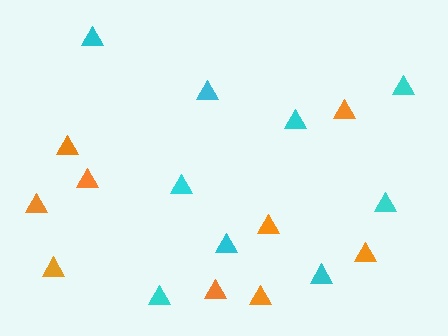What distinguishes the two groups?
There are 2 groups: one group of orange triangles (9) and one group of cyan triangles (9).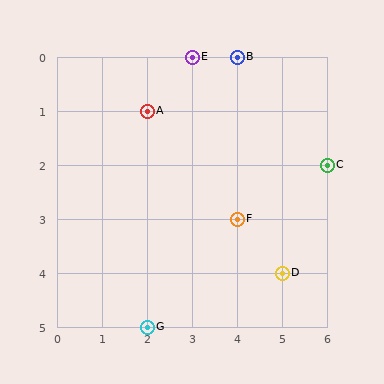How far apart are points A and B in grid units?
Points A and B are 2 columns and 1 row apart (about 2.2 grid units diagonally).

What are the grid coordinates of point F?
Point F is at grid coordinates (4, 3).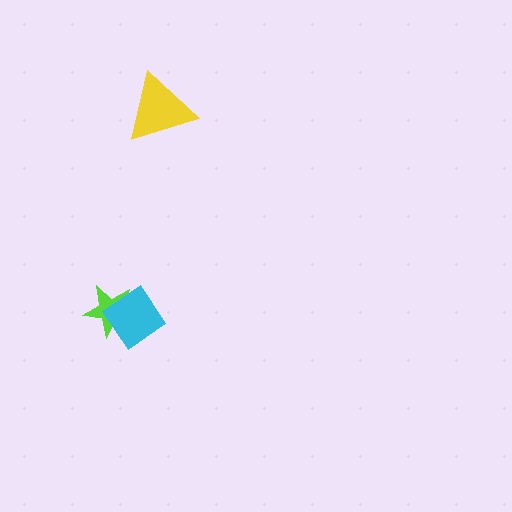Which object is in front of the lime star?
The cyan diamond is in front of the lime star.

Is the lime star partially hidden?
Yes, it is partially covered by another shape.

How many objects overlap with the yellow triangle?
0 objects overlap with the yellow triangle.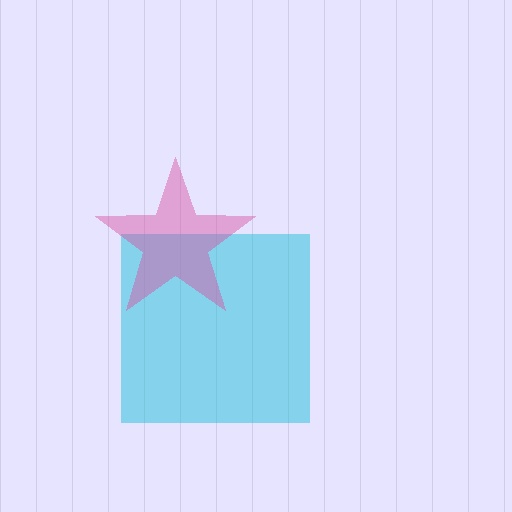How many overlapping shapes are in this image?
There are 2 overlapping shapes in the image.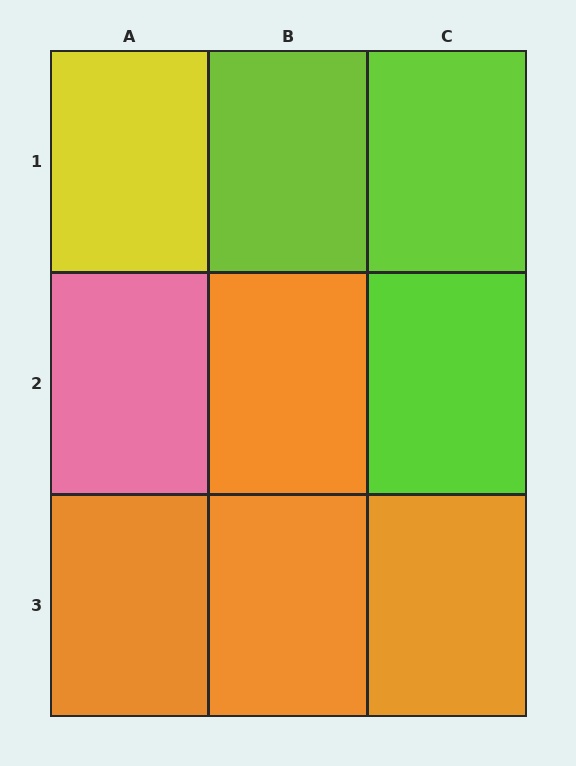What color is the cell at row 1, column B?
Lime.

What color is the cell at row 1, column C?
Lime.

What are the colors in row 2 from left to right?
Pink, orange, lime.